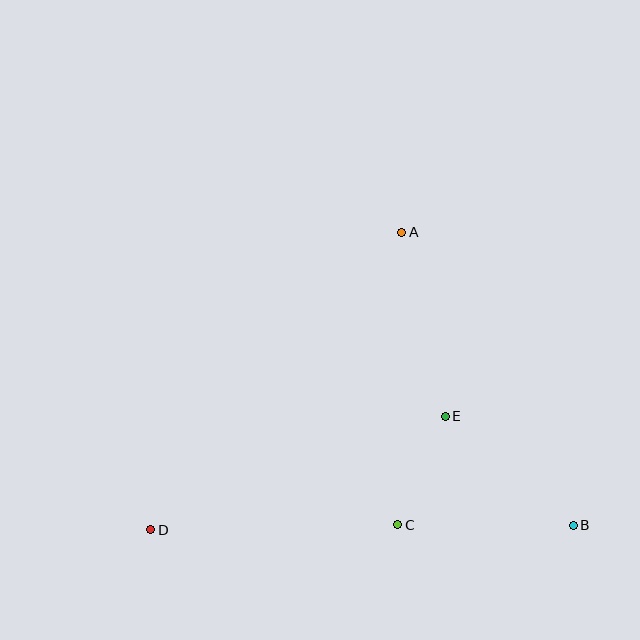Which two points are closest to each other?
Points C and E are closest to each other.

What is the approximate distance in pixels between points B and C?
The distance between B and C is approximately 175 pixels.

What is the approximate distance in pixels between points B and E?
The distance between B and E is approximately 168 pixels.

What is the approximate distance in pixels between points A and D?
The distance between A and D is approximately 389 pixels.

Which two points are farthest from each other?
Points B and D are farthest from each other.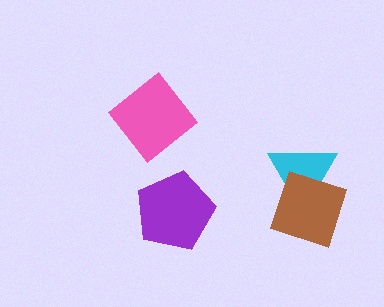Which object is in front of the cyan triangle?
The brown square is in front of the cyan triangle.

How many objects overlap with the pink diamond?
0 objects overlap with the pink diamond.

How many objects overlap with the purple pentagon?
0 objects overlap with the purple pentagon.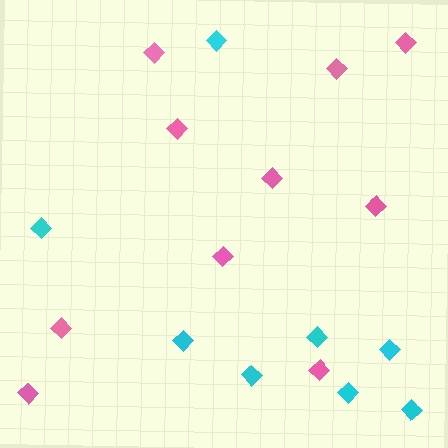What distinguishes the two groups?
There are 2 groups: one group of cyan diamonds (8) and one group of pink diamonds (10).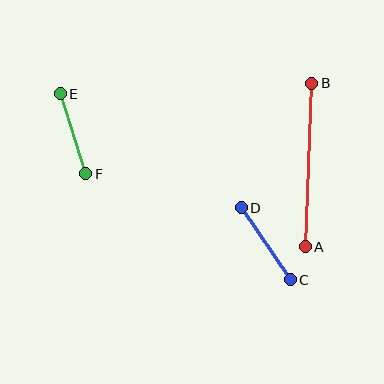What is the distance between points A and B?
The distance is approximately 164 pixels.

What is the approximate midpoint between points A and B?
The midpoint is at approximately (309, 165) pixels.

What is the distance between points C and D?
The distance is approximately 87 pixels.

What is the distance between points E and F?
The distance is approximately 84 pixels.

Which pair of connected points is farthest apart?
Points A and B are farthest apart.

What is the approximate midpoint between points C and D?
The midpoint is at approximately (266, 244) pixels.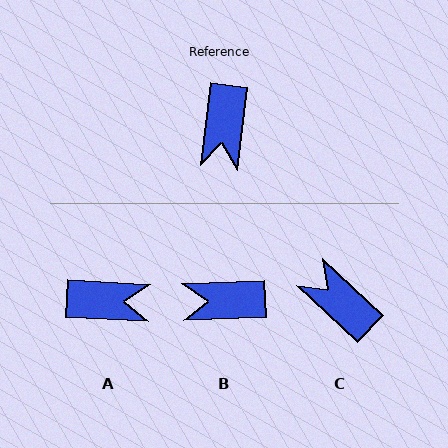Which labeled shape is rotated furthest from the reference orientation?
C, about 126 degrees away.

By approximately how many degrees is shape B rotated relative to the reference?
Approximately 81 degrees clockwise.